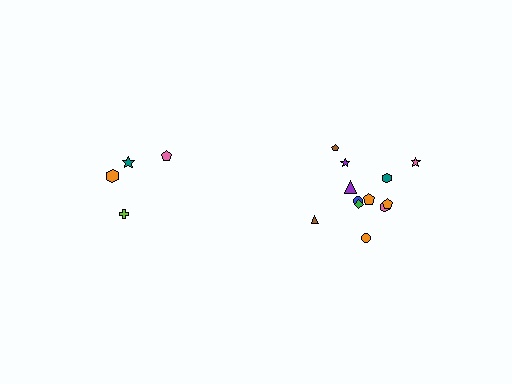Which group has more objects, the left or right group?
The right group.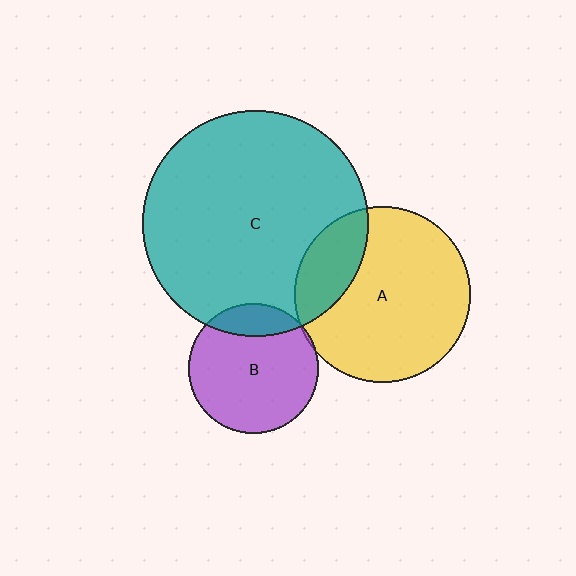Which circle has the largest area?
Circle C (teal).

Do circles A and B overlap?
Yes.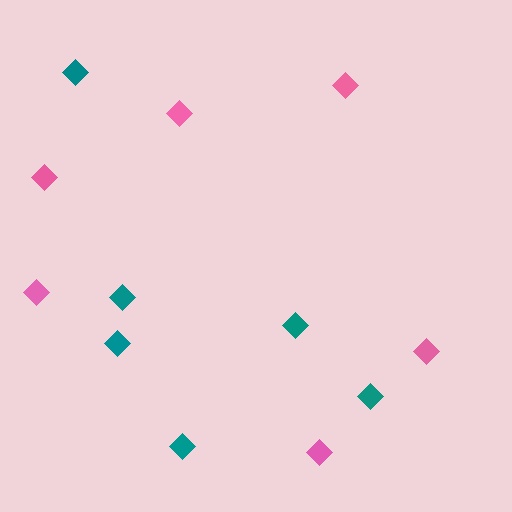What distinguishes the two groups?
There are 2 groups: one group of teal diamonds (6) and one group of pink diamonds (6).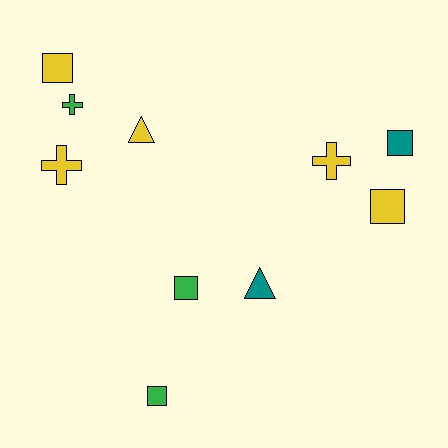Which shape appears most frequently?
Square, with 5 objects.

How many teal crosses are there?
There are no teal crosses.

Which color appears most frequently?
Yellow, with 5 objects.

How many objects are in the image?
There are 10 objects.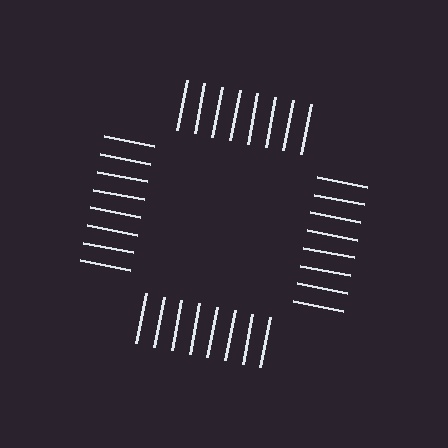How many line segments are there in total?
32 — 8 along each of the 4 edges.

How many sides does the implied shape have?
4 sides — the line-ends trace a square.